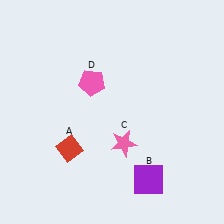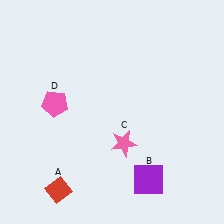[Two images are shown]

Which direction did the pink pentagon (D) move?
The pink pentagon (D) moved left.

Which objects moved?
The objects that moved are: the red diamond (A), the pink pentagon (D).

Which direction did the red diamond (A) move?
The red diamond (A) moved down.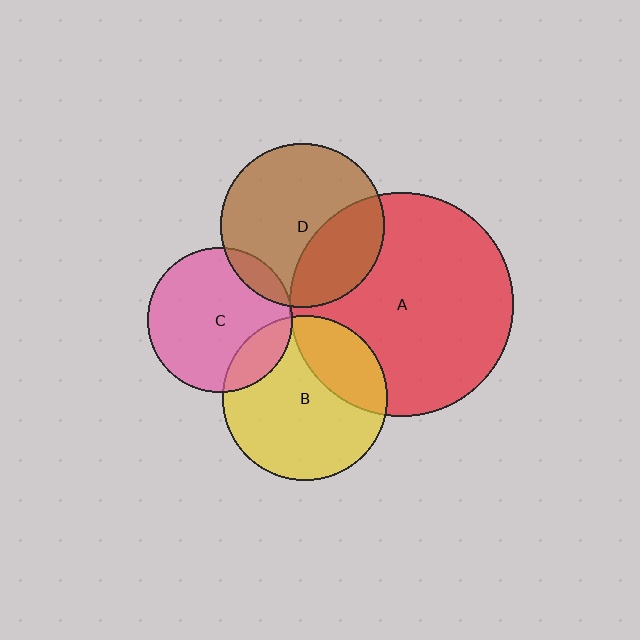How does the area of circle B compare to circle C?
Approximately 1.3 times.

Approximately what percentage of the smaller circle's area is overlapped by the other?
Approximately 30%.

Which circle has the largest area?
Circle A (red).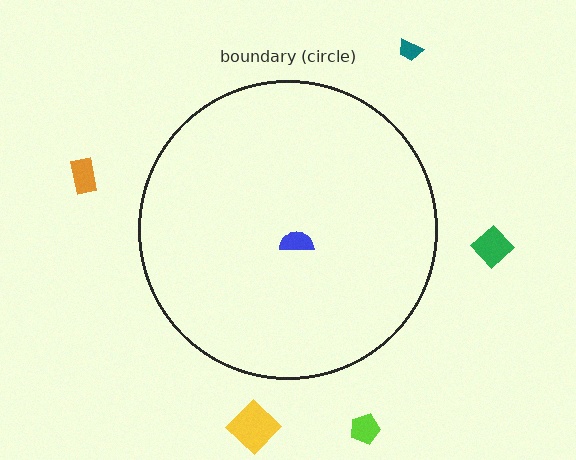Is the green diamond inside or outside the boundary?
Outside.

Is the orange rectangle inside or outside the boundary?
Outside.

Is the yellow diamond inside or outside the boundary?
Outside.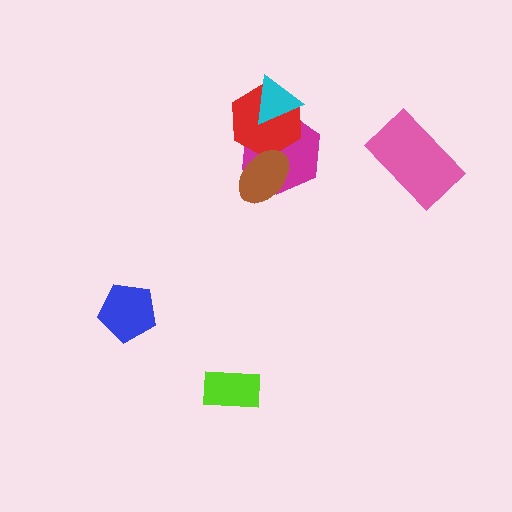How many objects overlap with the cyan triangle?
2 objects overlap with the cyan triangle.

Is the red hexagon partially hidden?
Yes, it is partially covered by another shape.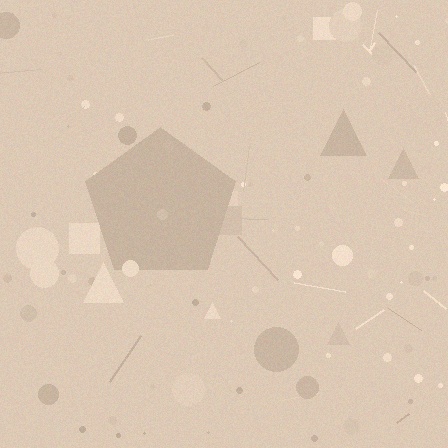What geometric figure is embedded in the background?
A pentagon is embedded in the background.